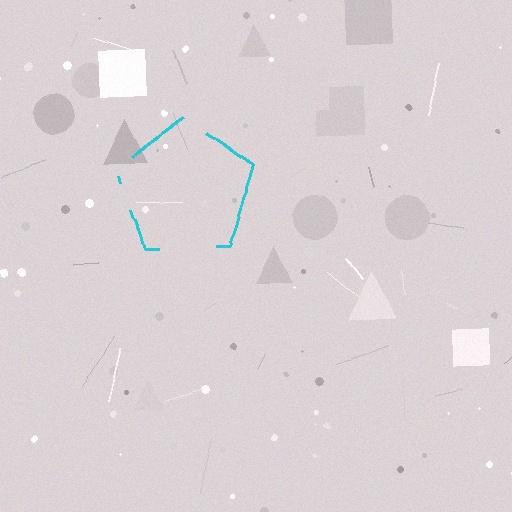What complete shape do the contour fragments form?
The contour fragments form a pentagon.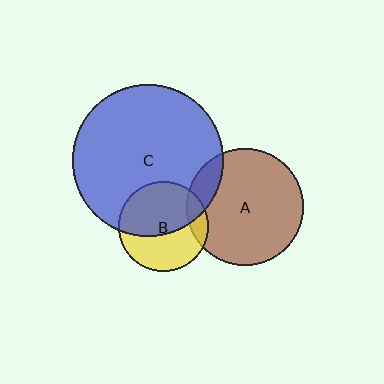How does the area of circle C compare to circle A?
Approximately 1.7 times.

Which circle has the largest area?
Circle C (blue).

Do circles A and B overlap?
Yes.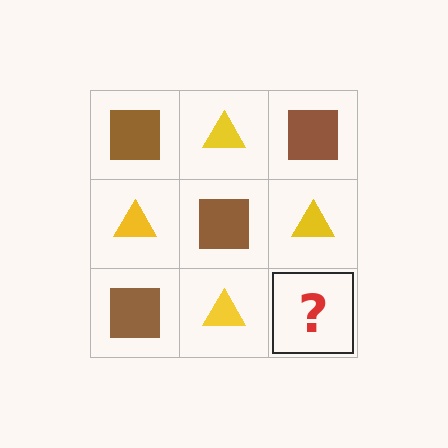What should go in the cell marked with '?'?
The missing cell should contain a brown square.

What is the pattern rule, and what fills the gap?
The rule is that it alternates brown square and yellow triangle in a checkerboard pattern. The gap should be filled with a brown square.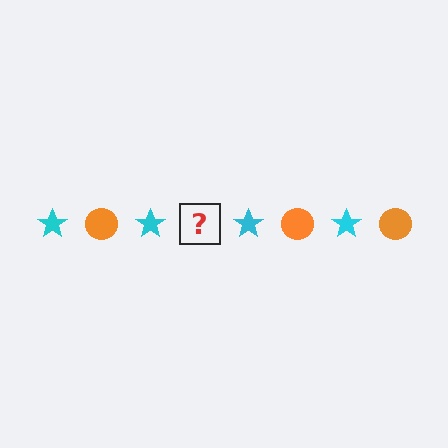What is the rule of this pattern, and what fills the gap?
The rule is that the pattern alternates between cyan star and orange circle. The gap should be filled with an orange circle.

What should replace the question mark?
The question mark should be replaced with an orange circle.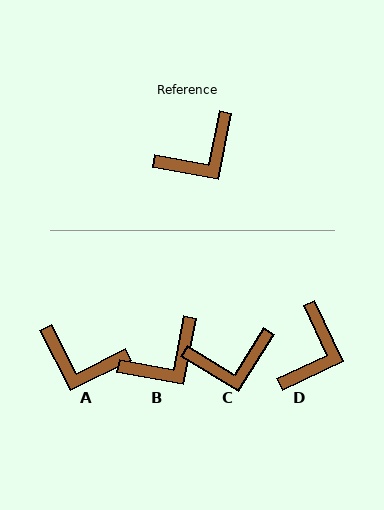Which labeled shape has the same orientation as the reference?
B.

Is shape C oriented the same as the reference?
No, it is off by about 21 degrees.